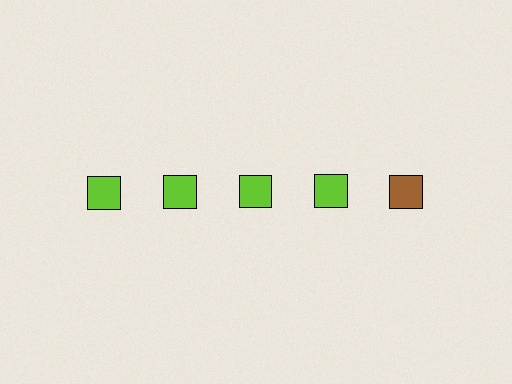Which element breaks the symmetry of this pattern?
The brown square in the top row, rightmost column breaks the symmetry. All other shapes are lime squares.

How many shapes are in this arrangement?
There are 5 shapes arranged in a grid pattern.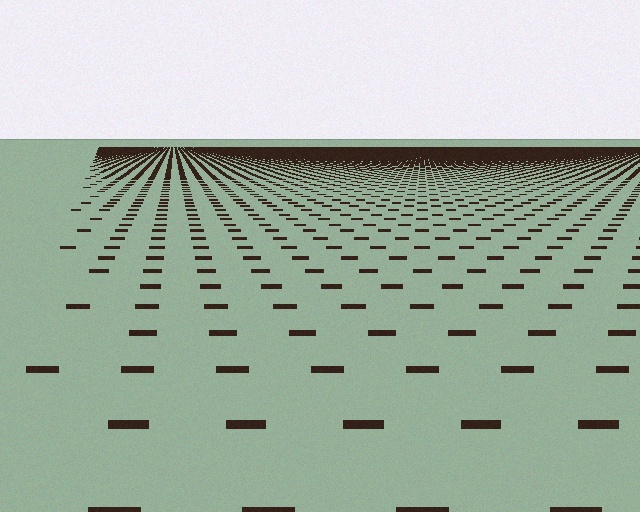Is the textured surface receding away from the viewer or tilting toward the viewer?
The surface is receding away from the viewer. Texture elements get smaller and denser toward the top.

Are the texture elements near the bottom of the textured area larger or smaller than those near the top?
Larger. Near the bottom, elements are closer to the viewer and appear at a bigger on-screen size.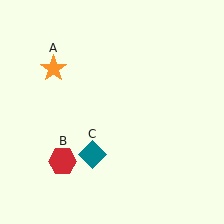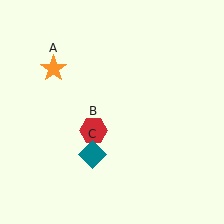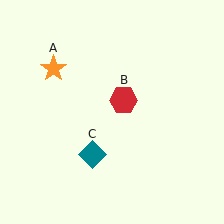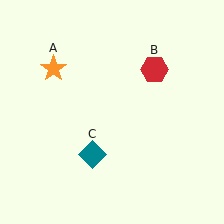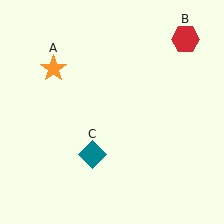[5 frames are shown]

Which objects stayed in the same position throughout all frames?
Orange star (object A) and teal diamond (object C) remained stationary.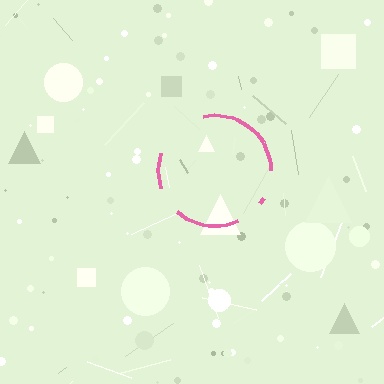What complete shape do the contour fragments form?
The contour fragments form a circle.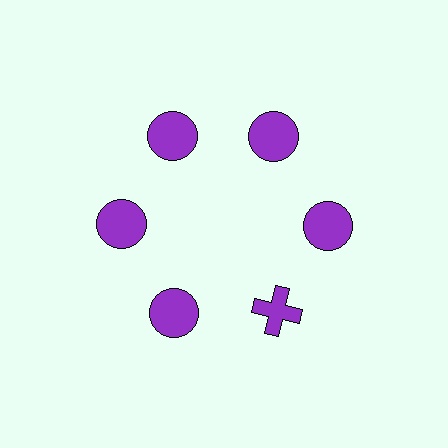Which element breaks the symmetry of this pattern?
The purple cross at roughly the 5 o'clock position breaks the symmetry. All other shapes are purple circles.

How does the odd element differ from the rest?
It has a different shape: cross instead of circle.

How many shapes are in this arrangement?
There are 6 shapes arranged in a ring pattern.